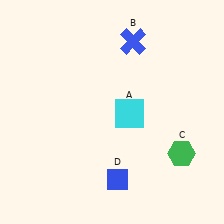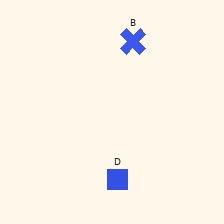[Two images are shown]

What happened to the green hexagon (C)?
The green hexagon (C) was removed in Image 2. It was in the bottom-right area of Image 1.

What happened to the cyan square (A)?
The cyan square (A) was removed in Image 2. It was in the bottom-right area of Image 1.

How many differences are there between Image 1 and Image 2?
There are 2 differences between the two images.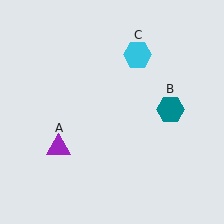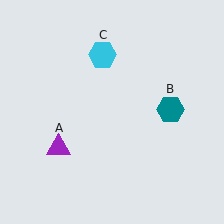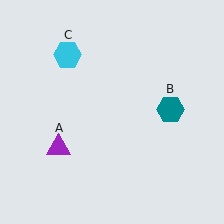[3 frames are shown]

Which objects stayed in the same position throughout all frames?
Purple triangle (object A) and teal hexagon (object B) remained stationary.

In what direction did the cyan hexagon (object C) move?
The cyan hexagon (object C) moved left.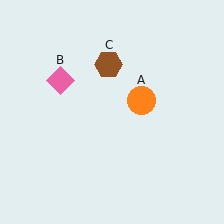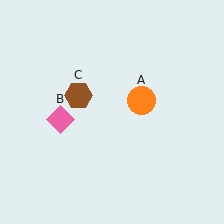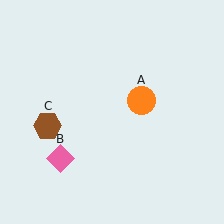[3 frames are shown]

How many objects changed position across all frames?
2 objects changed position: pink diamond (object B), brown hexagon (object C).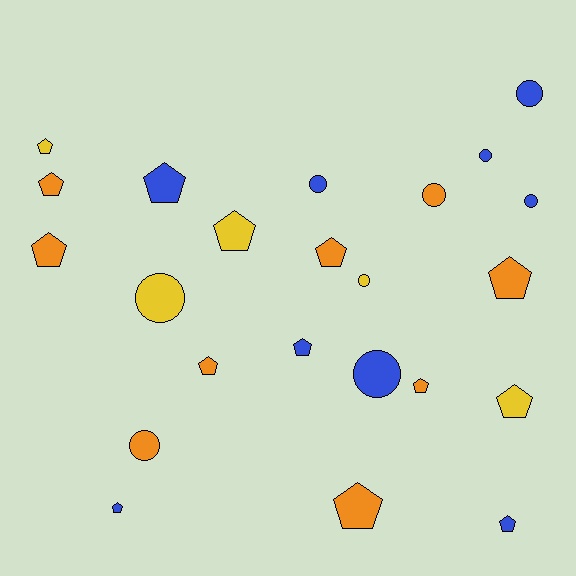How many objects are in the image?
There are 23 objects.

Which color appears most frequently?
Orange, with 9 objects.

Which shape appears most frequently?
Pentagon, with 14 objects.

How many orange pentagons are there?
There are 7 orange pentagons.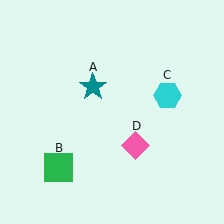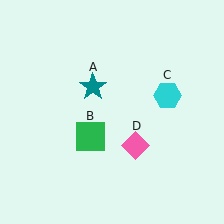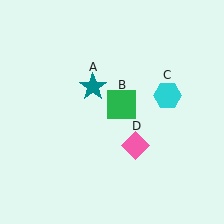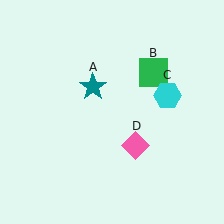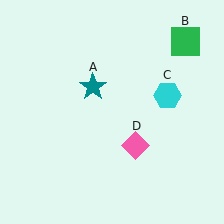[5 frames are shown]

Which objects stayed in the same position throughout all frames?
Teal star (object A) and cyan hexagon (object C) and pink diamond (object D) remained stationary.